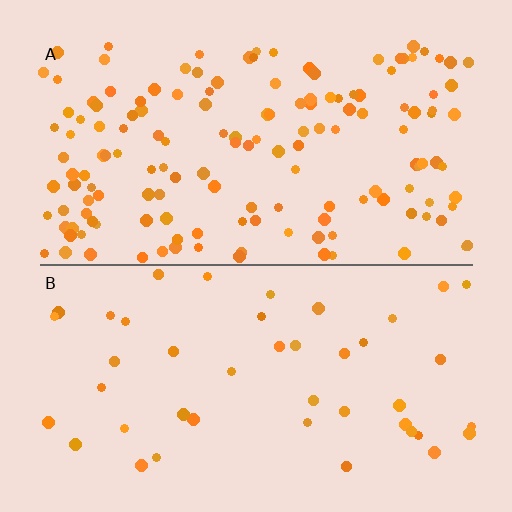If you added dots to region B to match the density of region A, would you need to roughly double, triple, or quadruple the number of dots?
Approximately triple.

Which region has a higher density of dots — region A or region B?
A (the top).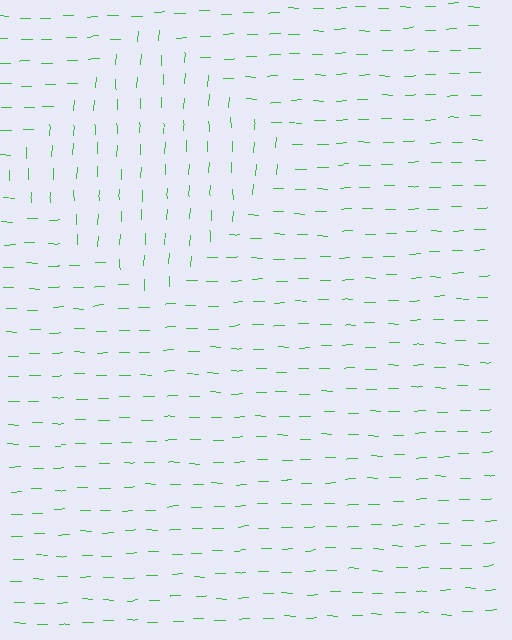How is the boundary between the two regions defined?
The boundary is defined purely by a change in line orientation (approximately 87 degrees difference). All lines are the same color and thickness.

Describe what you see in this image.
The image is filled with small green line segments. A diamond region in the image has lines oriented differently from the surrounding lines, creating a visible texture boundary.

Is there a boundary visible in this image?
Yes, there is a texture boundary formed by a change in line orientation.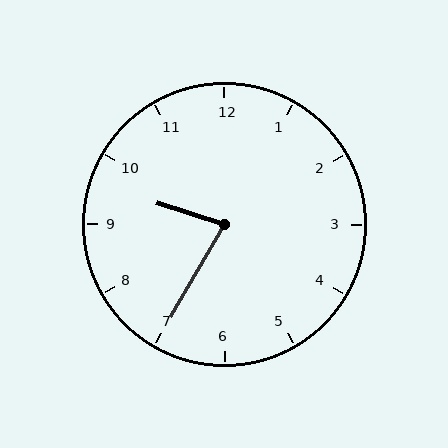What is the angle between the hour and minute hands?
Approximately 78 degrees.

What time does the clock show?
9:35.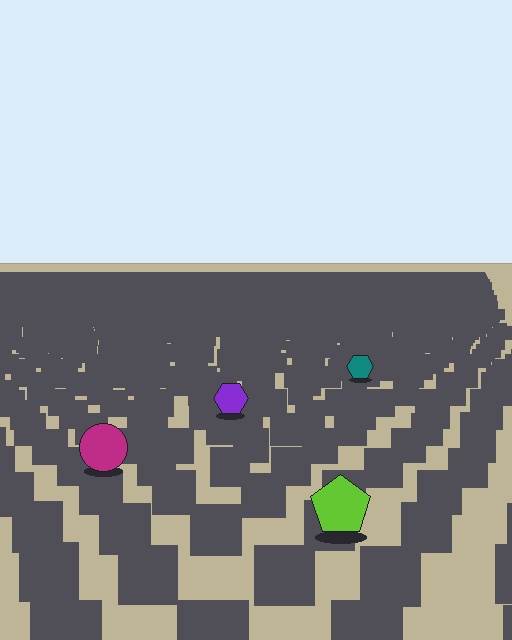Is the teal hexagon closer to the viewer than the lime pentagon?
No. The lime pentagon is closer — you can tell from the texture gradient: the ground texture is coarser near it.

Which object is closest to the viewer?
The lime pentagon is closest. The texture marks near it are larger and more spread out.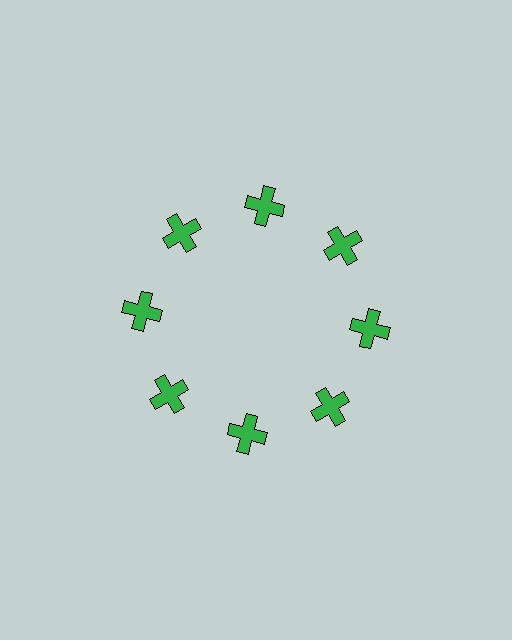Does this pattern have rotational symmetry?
Yes, this pattern has 8-fold rotational symmetry. It looks the same after rotating 45 degrees around the center.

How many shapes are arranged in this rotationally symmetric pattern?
There are 8 shapes, arranged in 8 groups of 1.